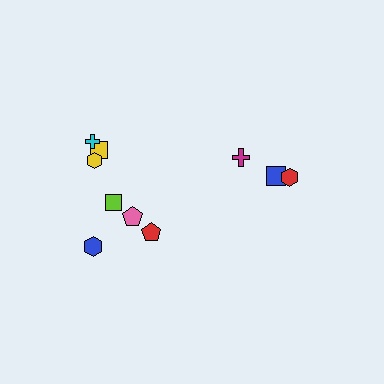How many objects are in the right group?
There are 3 objects.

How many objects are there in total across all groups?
There are 10 objects.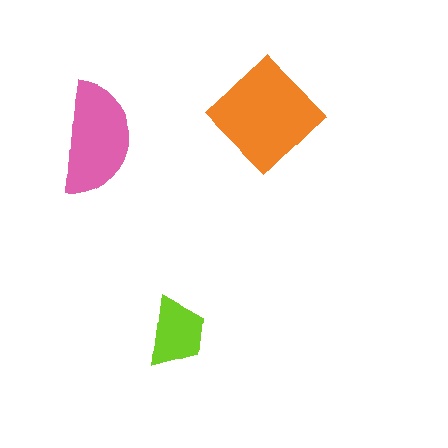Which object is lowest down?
The lime trapezoid is bottommost.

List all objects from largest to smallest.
The orange diamond, the pink semicircle, the lime trapezoid.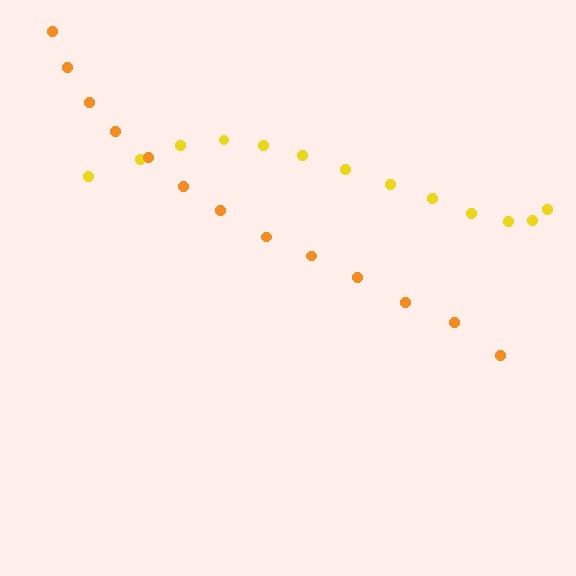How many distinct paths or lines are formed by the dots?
There are 2 distinct paths.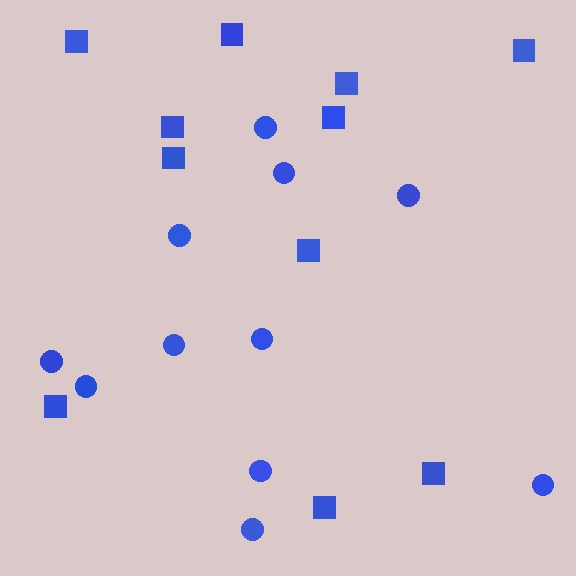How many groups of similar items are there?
There are 2 groups: one group of squares (11) and one group of circles (11).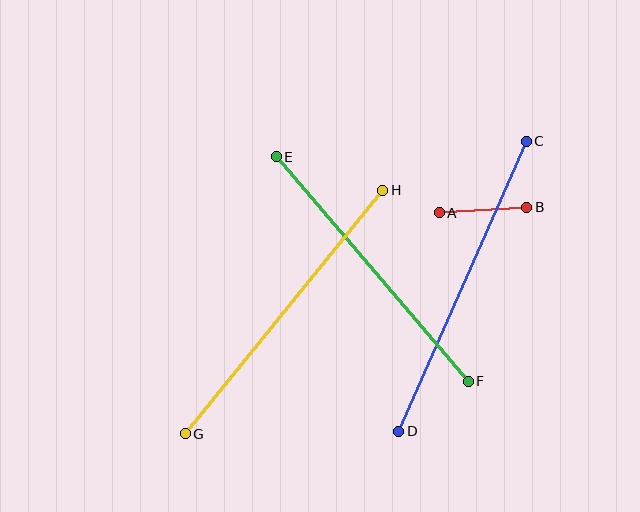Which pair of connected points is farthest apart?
Points C and D are farthest apart.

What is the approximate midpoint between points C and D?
The midpoint is at approximately (463, 286) pixels.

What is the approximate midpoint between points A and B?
The midpoint is at approximately (483, 210) pixels.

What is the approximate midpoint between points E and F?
The midpoint is at approximately (372, 269) pixels.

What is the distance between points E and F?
The distance is approximately 295 pixels.